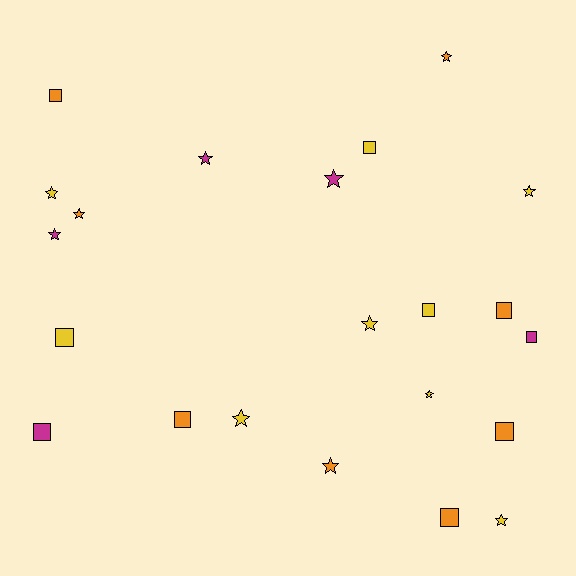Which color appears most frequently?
Yellow, with 9 objects.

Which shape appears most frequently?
Star, with 12 objects.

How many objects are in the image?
There are 22 objects.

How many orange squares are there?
There are 5 orange squares.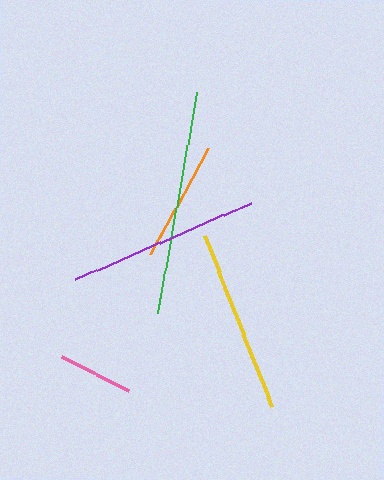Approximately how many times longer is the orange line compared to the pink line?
The orange line is approximately 1.6 times the length of the pink line.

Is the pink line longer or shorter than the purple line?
The purple line is longer than the pink line.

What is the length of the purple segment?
The purple segment is approximately 191 pixels long.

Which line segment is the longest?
The green line is the longest at approximately 224 pixels.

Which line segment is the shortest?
The pink line is the shortest at approximately 74 pixels.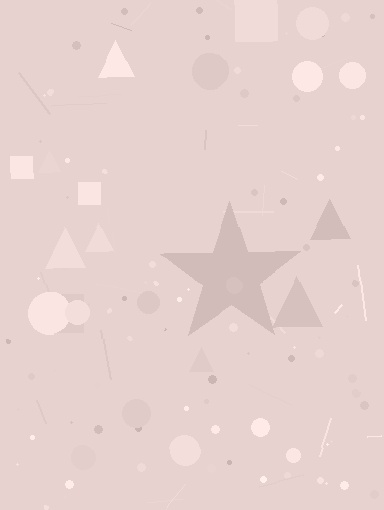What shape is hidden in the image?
A star is hidden in the image.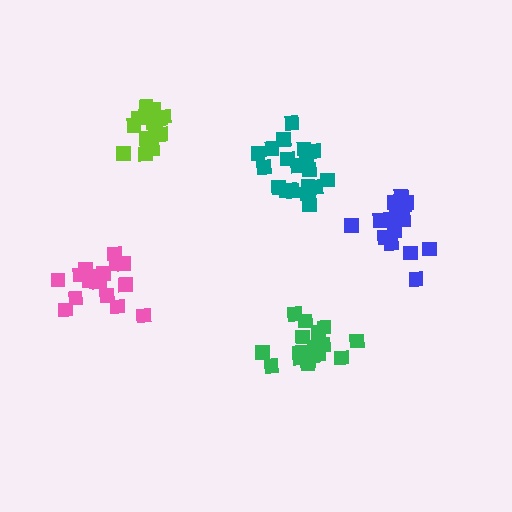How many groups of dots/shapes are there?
There are 5 groups.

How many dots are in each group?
Group 1: 21 dots, Group 2: 19 dots, Group 3: 16 dots, Group 4: 17 dots, Group 5: 19 dots (92 total).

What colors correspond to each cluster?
The clusters are colored: teal, pink, lime, green, blue.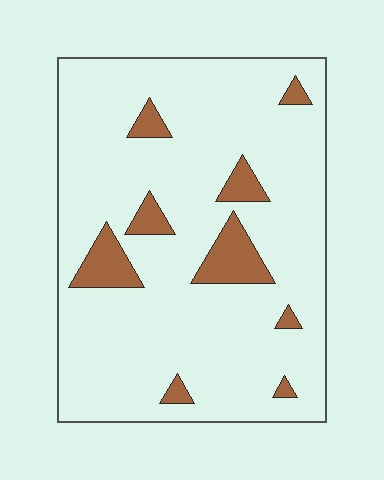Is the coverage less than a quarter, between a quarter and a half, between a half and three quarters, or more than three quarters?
Less than a quarter.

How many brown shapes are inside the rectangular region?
9.